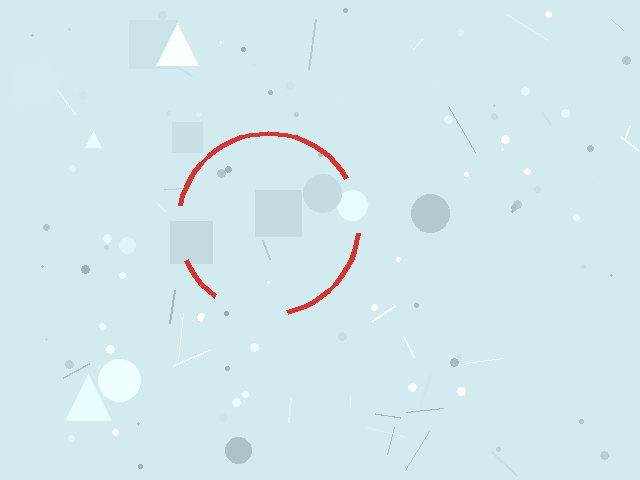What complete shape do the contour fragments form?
The contour fragments form a circle.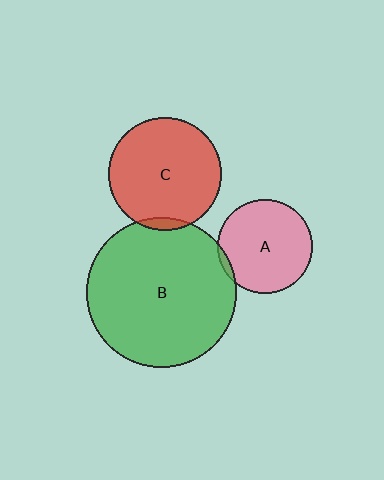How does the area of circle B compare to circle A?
Approximately 2.5 times.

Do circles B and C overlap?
Yes.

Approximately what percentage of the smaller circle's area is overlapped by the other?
Approximately 5%.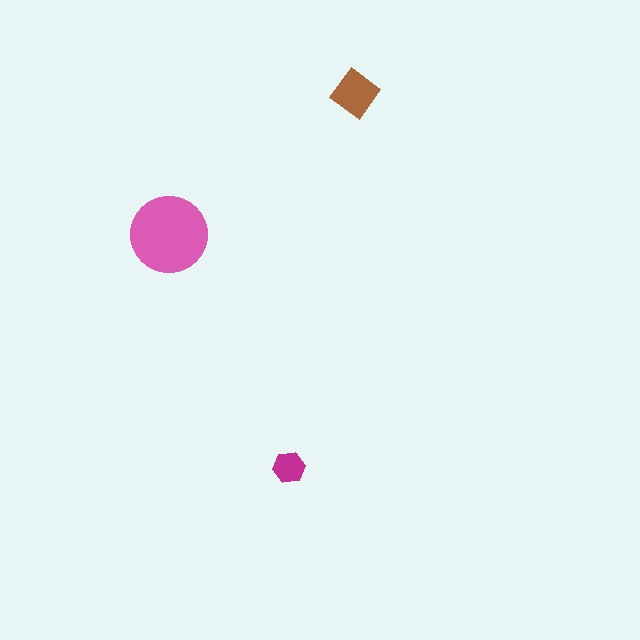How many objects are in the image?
There are 3 objects in the image.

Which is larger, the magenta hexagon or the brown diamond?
The brown diamond.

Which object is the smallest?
The magenta hexagon.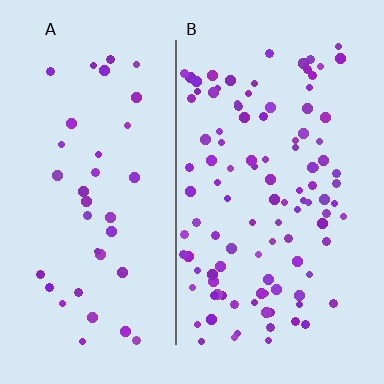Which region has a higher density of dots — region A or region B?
B (the right).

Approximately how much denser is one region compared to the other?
Approximately 2.9× — region B over region A.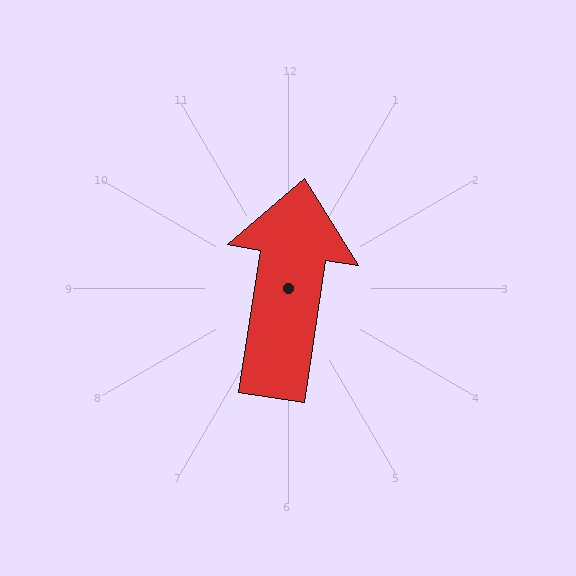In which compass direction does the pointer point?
North.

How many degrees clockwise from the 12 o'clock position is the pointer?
Approximately 9 degrees.